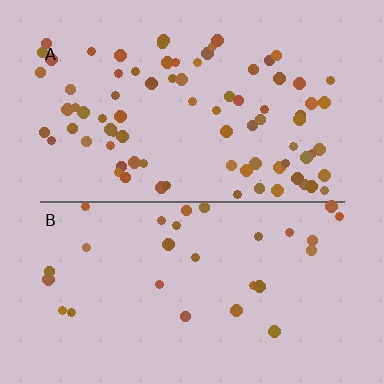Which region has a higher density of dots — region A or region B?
A (the top).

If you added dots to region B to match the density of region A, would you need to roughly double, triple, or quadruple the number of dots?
Approximately triple.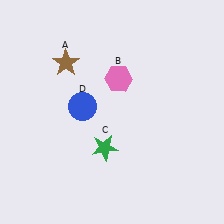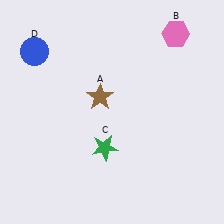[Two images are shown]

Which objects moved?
The objects that moved are: the brown star (A), the pink hexagon (B), the blue circle (D).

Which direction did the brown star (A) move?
The brown star (A) moved down.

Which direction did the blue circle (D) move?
The blue circle (D) moved up.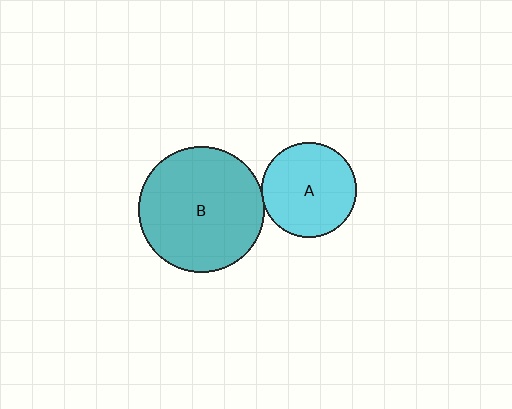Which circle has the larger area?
Circle B (teal).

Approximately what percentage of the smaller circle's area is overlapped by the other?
Approximately 5%.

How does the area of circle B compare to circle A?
Approximately 1.7 times.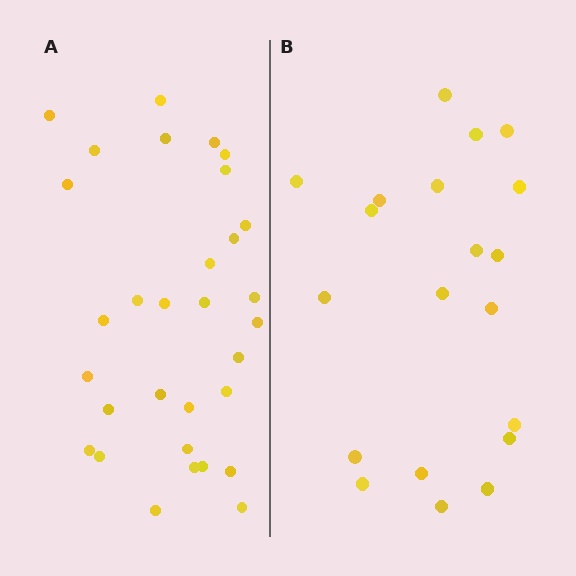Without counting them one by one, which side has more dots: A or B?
Region A (the left region) has more dots.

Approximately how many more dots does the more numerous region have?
Region A has roughly 12 or so more dots than region B.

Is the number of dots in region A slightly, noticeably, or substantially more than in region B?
Region A has substantially more. The ratio is roughly 1.6 to 1.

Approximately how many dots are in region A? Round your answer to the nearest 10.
About 30 dots. (The exact count is 31, which rounds to 30.)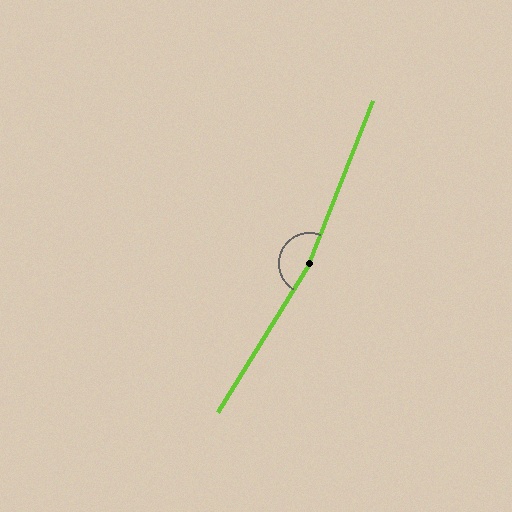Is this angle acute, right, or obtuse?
It is obtuse.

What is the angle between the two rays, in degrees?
Approximately 169 degrees.